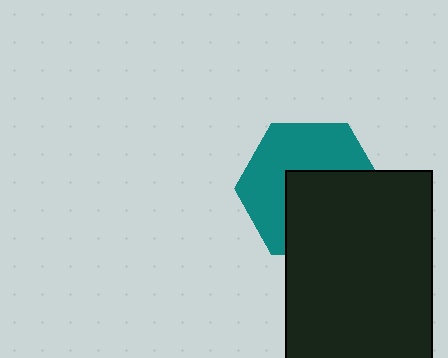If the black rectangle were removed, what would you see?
You would see the complete teal hexagon.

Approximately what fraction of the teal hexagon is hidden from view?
Roughly 48% of the teal hexagon is hidden behind the black rectangle.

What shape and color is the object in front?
The object in front is a black rectangle.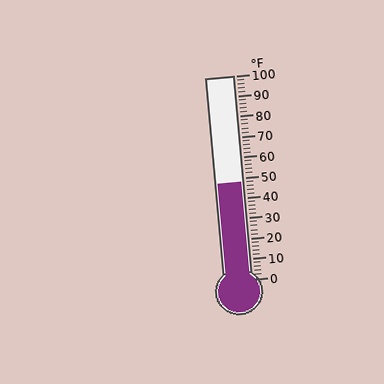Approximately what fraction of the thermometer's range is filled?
The thermometer is filled to approximately 50% of its range.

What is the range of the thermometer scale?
The thermometer scale ranges from 0°F to 100°F.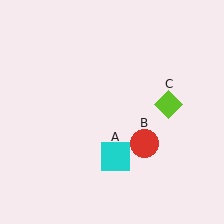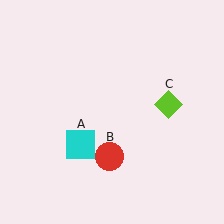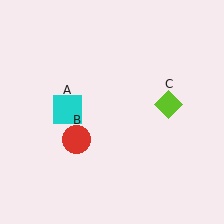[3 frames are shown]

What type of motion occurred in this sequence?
The cyan square (object A), red circle (object B) rotated clockwise around the center of the scene.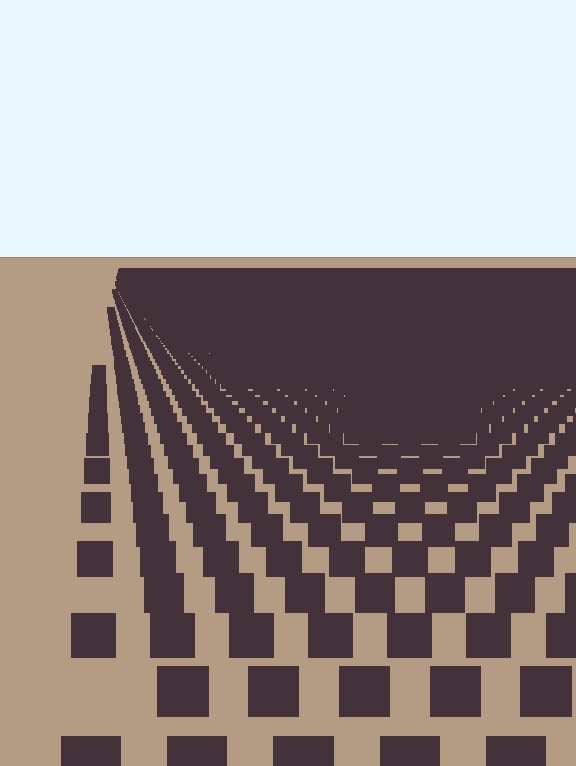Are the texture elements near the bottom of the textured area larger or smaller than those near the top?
Larger. Near the bottom, elements are closer to the viewer and appear at a bigger on-screen size.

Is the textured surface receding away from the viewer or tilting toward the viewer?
The surface is receding away from the viewer. Texture elements get smaller and denser toward the top.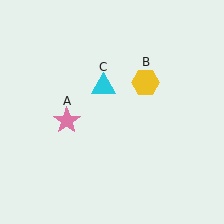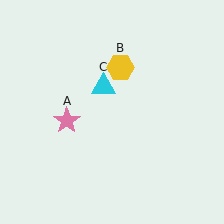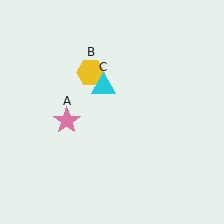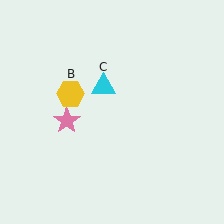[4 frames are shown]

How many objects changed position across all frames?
1 object changed position: yellow hexagon (object B).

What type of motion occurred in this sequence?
The yellow hexagon (object B) rotated counterclockwise around the center of the scene.